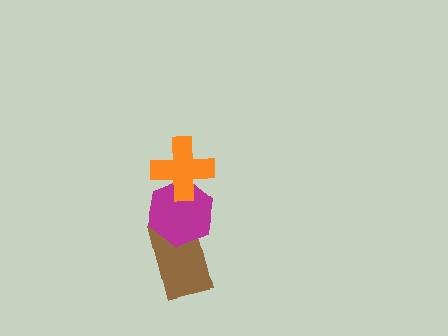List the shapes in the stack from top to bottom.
From top to bottom: the orange cross, the magenta hexagon, the brown rectangle.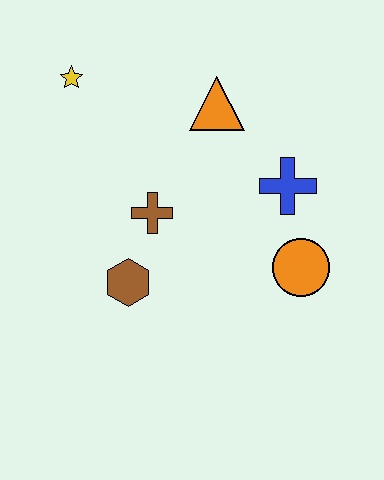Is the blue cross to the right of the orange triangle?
Yes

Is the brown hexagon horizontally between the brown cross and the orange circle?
No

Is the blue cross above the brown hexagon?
Yes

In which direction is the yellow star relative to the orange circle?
The yellow star is to the left of the orange circle.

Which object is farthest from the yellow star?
The orange circle is farthest from the yellow star.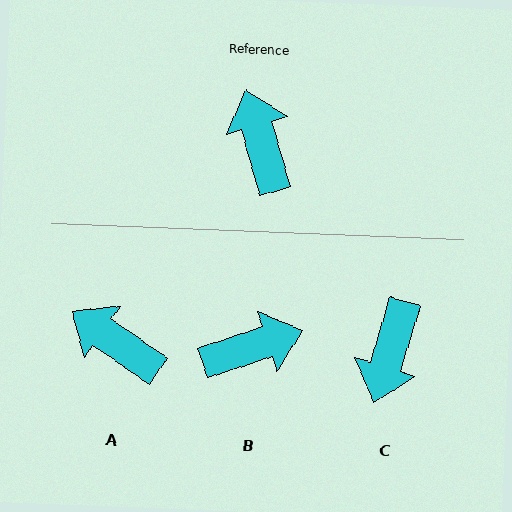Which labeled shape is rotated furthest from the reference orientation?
C, about 147 degrees away.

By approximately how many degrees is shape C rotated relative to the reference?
Approximately 147 degrees counter-clockwise.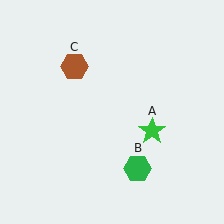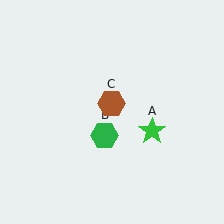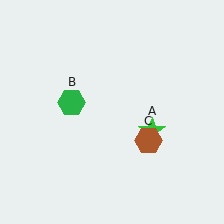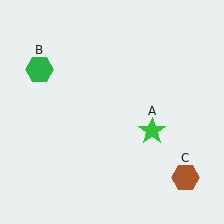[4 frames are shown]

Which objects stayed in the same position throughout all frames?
Green star (object A) remained stationary.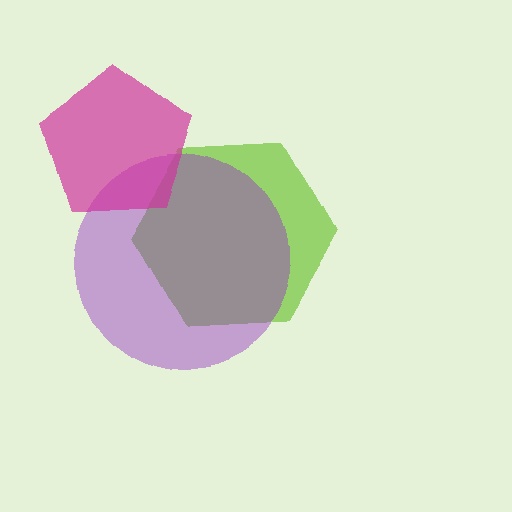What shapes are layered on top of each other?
The layered shapes are: a lime hexagon, a purple circle, a magenta pentagon.